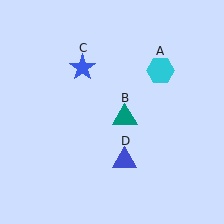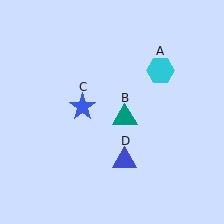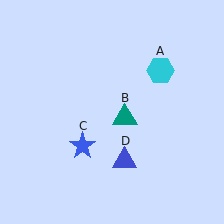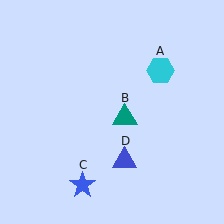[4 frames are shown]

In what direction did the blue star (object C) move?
The blue star (object C) moved down.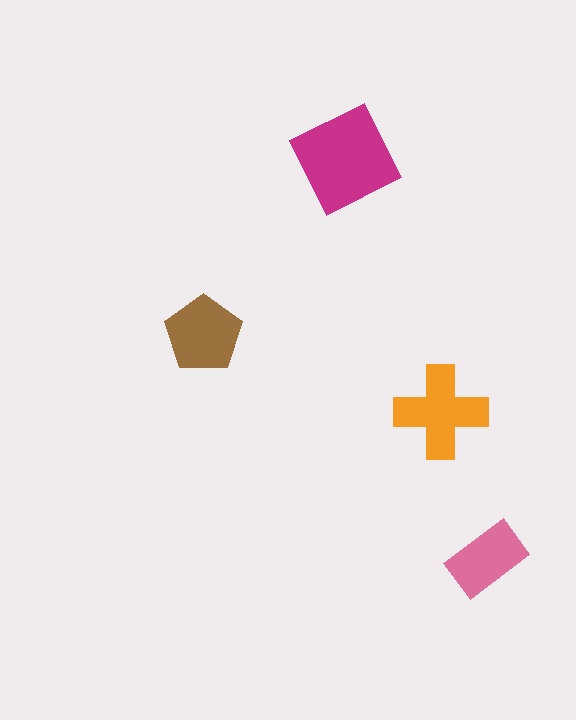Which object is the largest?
The magenta diamond.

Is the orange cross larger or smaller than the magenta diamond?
Smaller.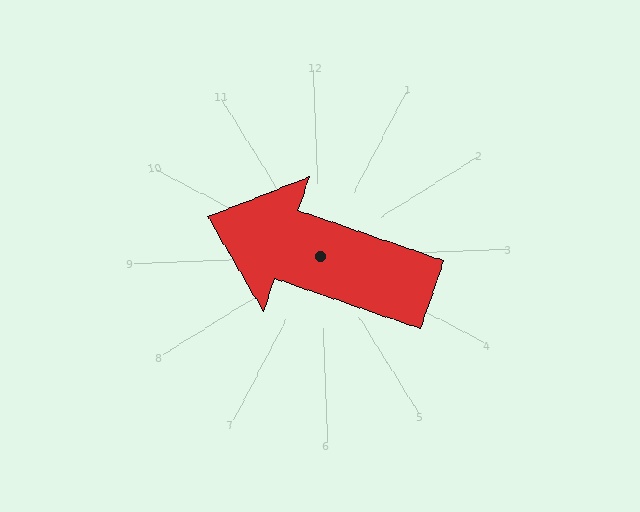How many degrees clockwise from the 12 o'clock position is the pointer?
Approximately 291 degrees.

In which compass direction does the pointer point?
West.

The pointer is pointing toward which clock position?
Roughly 10 o'clock.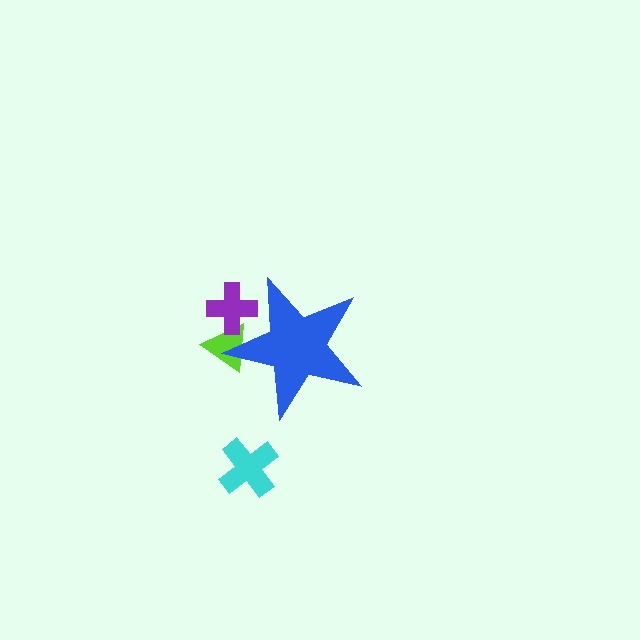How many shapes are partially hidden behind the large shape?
2 shapes are partially hidden.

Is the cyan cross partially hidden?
No, the cyan cross is fully visible.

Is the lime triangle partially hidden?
Yes, the lime triangle is partially hidden behind the blue star.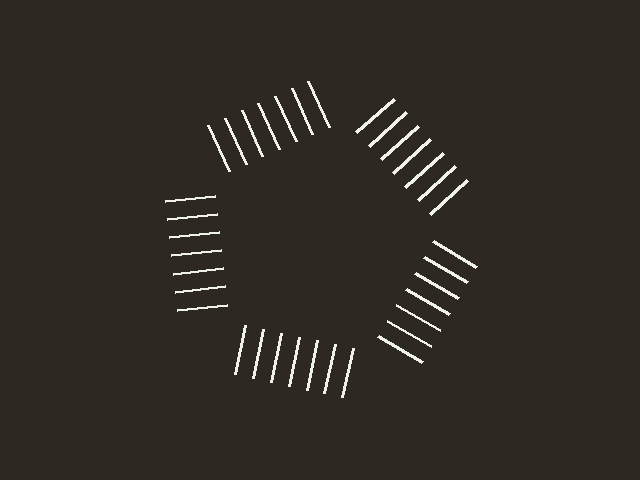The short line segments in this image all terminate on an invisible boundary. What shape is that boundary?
An illusory pentagon — the line segments terminate on its edges but no continuous stroke is drawn.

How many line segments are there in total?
35 — 7 along each of the 5 edges.